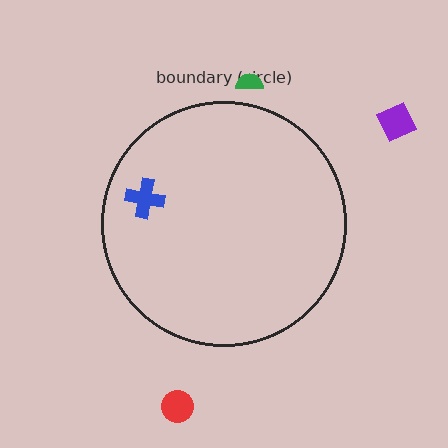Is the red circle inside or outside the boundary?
Outside.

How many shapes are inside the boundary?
1 inside, 3 outside.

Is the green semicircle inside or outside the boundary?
Outside.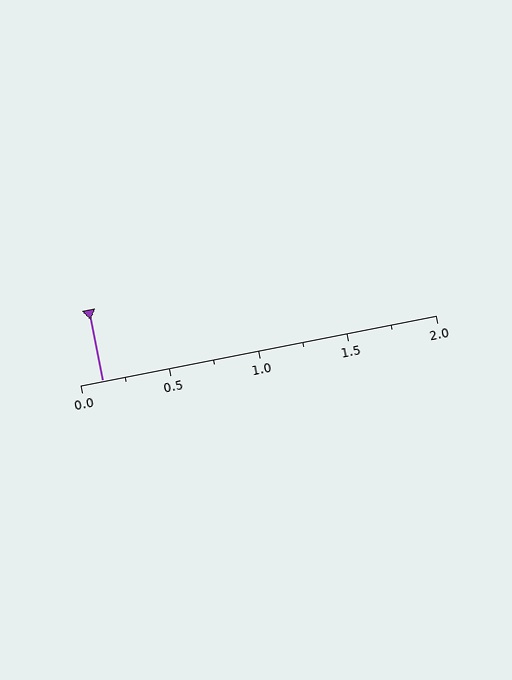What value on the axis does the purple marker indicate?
The marker indicates approximately 0.12.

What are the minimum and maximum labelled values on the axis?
The axis runs from 0.0 to 2.0.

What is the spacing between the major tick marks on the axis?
The major ticks are spaced 0.5 apart.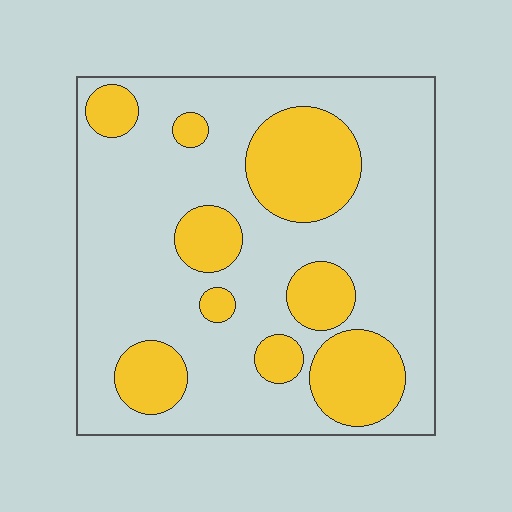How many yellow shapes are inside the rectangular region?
9.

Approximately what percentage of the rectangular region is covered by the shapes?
Approximately 30%.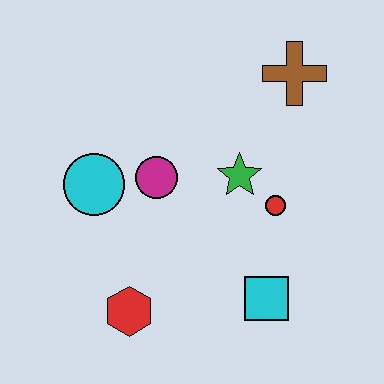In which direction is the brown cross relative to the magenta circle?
The brown cross is to the right of the magenta circle.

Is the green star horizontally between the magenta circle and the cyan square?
Yes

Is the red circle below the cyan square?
No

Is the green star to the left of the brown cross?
Yes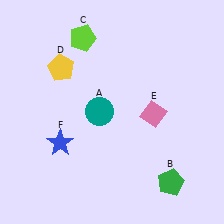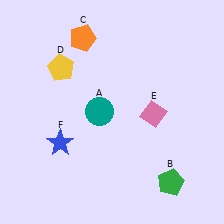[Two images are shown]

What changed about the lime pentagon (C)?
In Image 1, C is lime. In Image 2, it changed to orange.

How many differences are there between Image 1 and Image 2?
There is 1 difference between the two images.